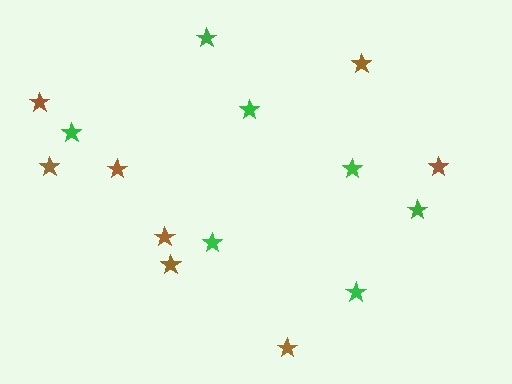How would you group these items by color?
There are 2 groups: one group of brown stars (8) and one group of green stars (7).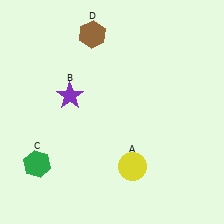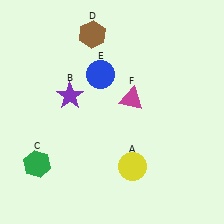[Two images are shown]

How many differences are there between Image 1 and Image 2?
There are 2 differences between the two images.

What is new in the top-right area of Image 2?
A magenta triangle (F) was added in the top-right area of Image 2.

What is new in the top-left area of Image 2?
A blue circle (E) was added in the top-left area of Image 2.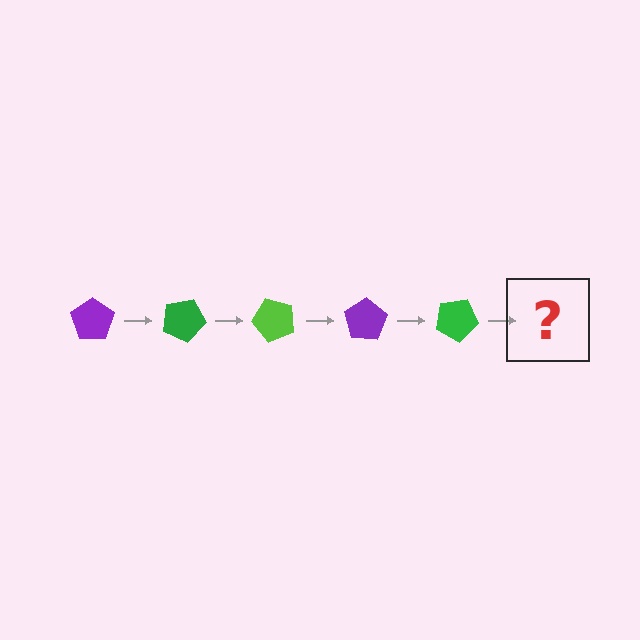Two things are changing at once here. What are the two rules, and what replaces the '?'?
The two rules are that it rotates 25 degrees each step and the color cycles through purple, green, and lime. The '?' should be a lime pentagon, rotated 125 degrees from the start.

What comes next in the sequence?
The next element should be a lime pentagon, rotated 125 degrees from the start.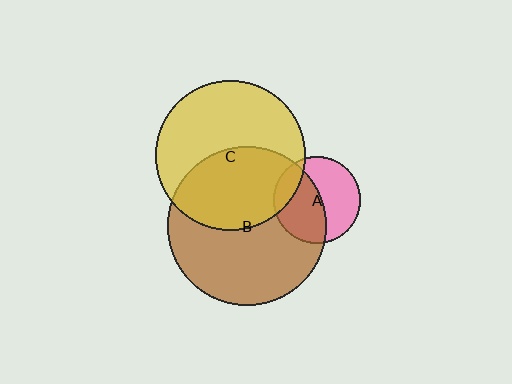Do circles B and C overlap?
Yes.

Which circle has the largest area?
Circle B (brown).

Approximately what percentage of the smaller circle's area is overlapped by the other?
Approximately 45%.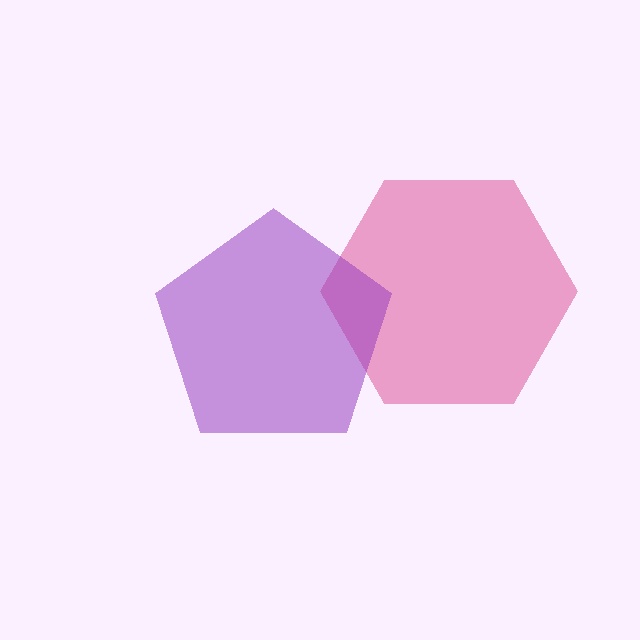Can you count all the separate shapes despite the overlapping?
Yes, there are 2 separate shapes.